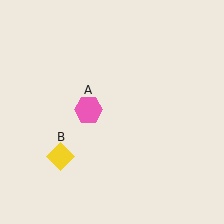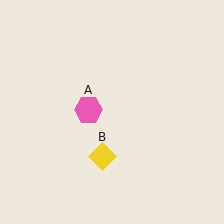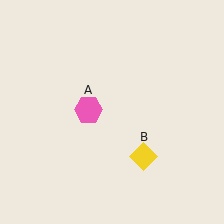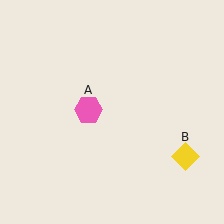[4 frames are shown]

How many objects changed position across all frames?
1 object changed position: yellow diamond (object B).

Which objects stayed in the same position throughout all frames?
Pink hexagon (object A) remained stationary.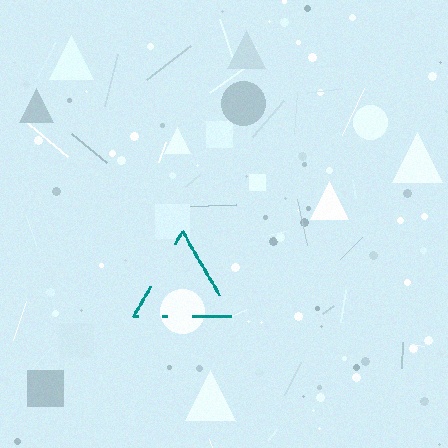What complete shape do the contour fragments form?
The contour fragments form a triangle.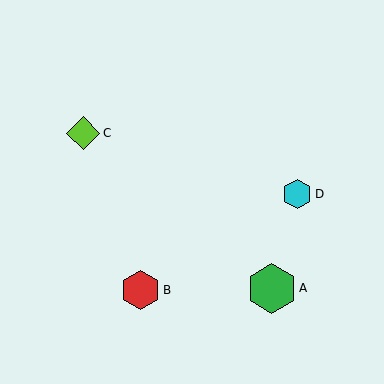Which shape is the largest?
The green hexagon (labeled A) is the largest.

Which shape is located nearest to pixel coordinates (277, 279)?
The green hexagon (labeled A) at (272, 288) is nearest to that location.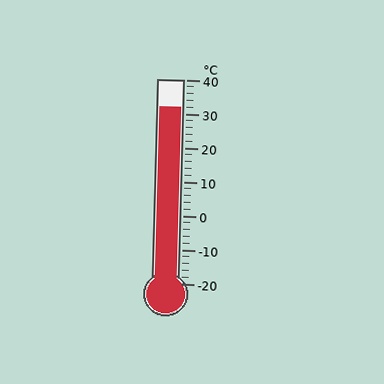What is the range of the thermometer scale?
The thermometer scale ranges from -20°C to 40°C.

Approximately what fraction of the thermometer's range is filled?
The thermometer is filled to approximately 85% of its range.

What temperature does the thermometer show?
The thermometer shows approximately 32°C.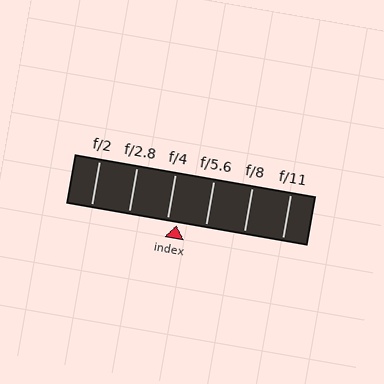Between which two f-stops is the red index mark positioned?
The index mark is between f/4 and f/5.6.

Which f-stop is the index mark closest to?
The index mark is closest to f/4.